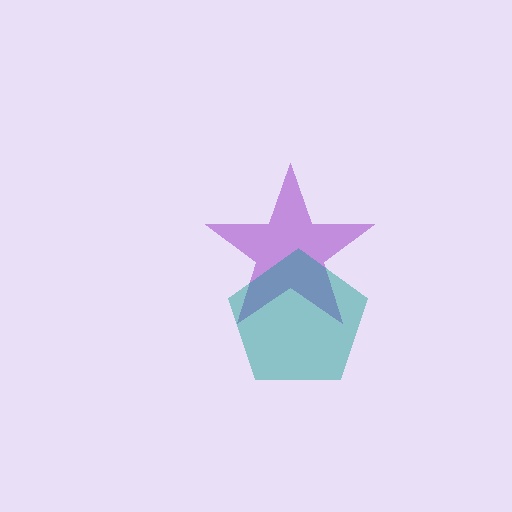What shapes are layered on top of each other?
The layered shapes are: a purple star, a teal pentagon.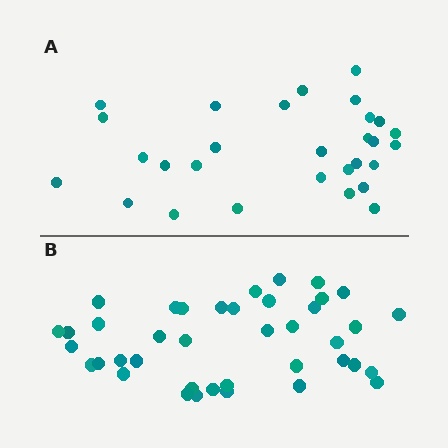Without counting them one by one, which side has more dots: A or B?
Region B (the bottom region) has more dots.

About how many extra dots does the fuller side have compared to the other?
Region B has roughly 12 or so more dots than region A.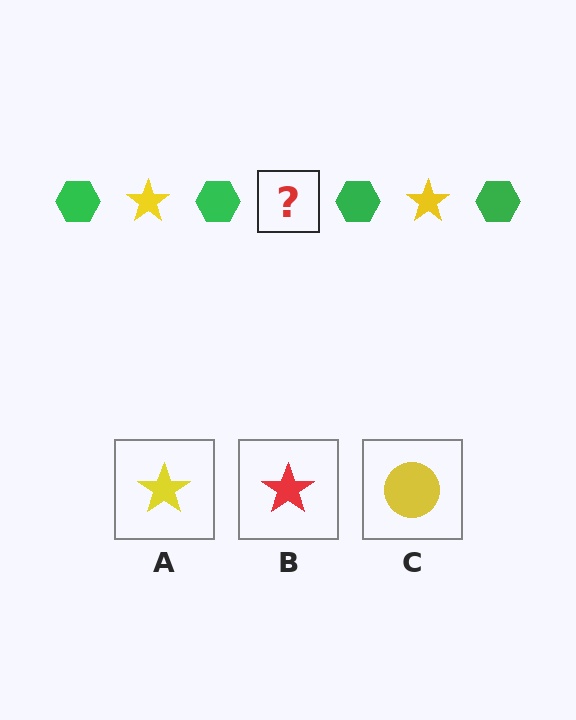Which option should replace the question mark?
Option A.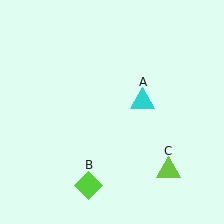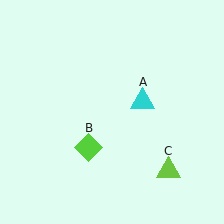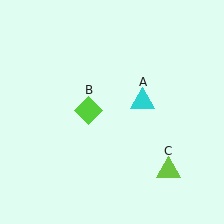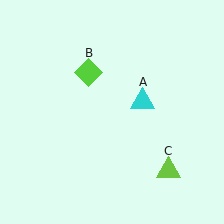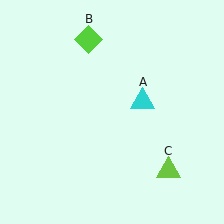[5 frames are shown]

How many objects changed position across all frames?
1 object changed position: lime diamond (object B).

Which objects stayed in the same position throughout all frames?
Cyan triangle (object A) and lime triangle (object C) remained stationary.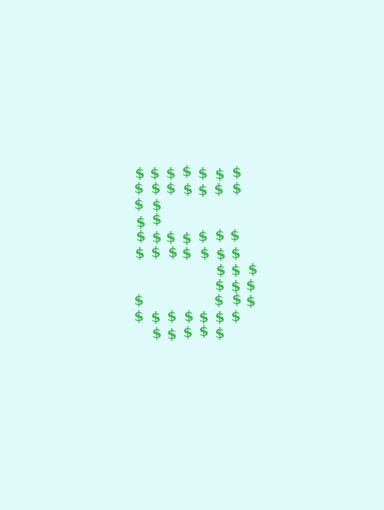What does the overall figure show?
The overall figure shows the digit 5.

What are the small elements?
The small elements are dollar signs.